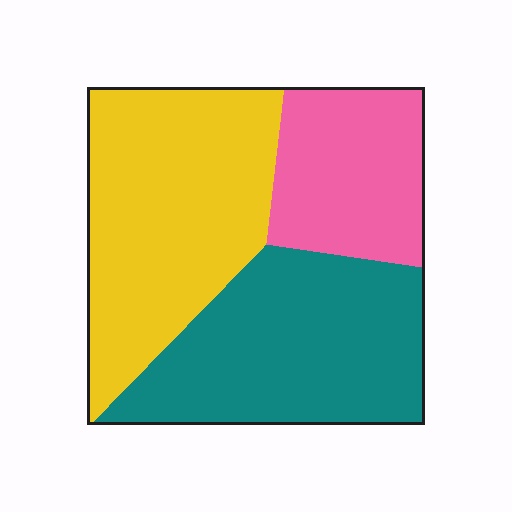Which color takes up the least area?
Pink, at roughly 20%.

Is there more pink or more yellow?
Yellow.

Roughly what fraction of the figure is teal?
Teal covers roughly 35% of the figure.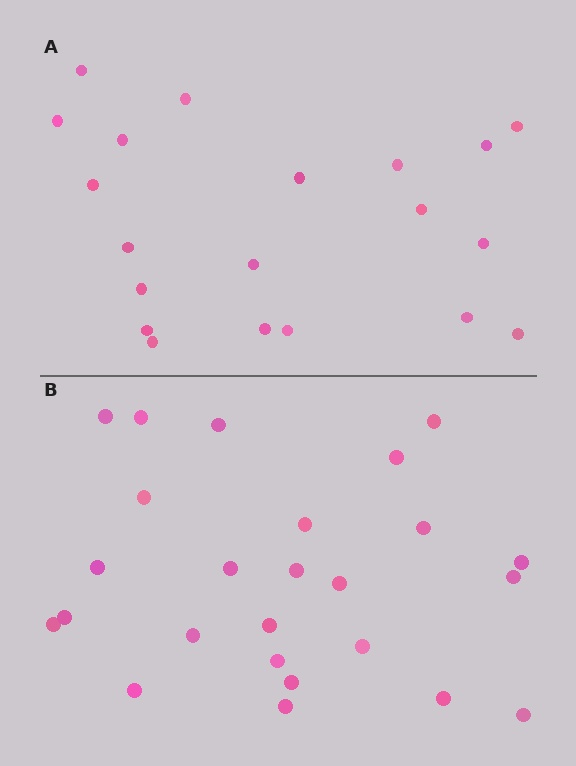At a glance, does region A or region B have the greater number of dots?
Region B (the bottom region) has more dots.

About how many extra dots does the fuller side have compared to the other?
Region B has about 5 more dots than region A.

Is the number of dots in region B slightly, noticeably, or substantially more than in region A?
Region B has noticeably more, but not dramatically so. The ratio is roughly 1.2 to 1.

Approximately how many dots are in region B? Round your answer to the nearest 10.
About 20 dots. (The exact count is 25, which rounds to 20.)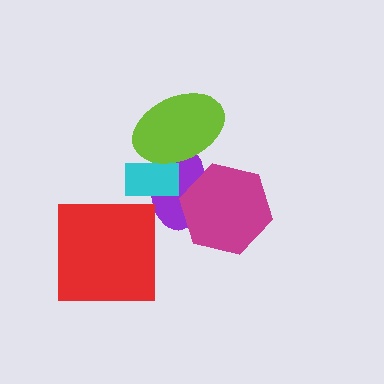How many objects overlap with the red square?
0 objects overlap with the red square.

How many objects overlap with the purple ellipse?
3 objects overlap with the purple ellipse.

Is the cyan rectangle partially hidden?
Yes, it is partially covered by another shape.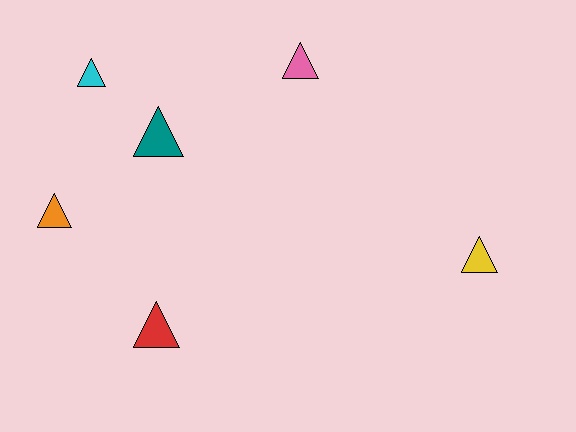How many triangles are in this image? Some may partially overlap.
There are 6 triangles.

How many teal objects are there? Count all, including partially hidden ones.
There is 1 teal object.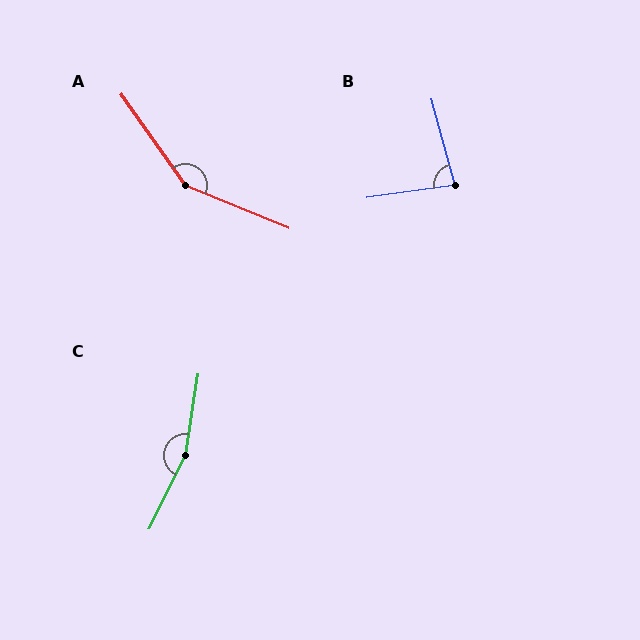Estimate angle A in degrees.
Approximately 147 degrees.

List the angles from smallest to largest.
B (83°), A (147°), C (163°).